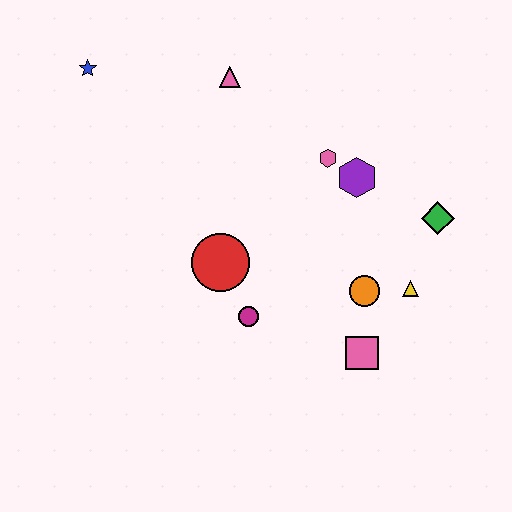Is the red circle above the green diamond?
No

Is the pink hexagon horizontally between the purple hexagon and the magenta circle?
Yes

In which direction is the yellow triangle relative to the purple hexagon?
The yellow triangle is below the purple hexagon.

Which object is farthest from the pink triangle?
The pink square is farthest from the pink triangle.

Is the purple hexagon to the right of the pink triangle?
Yes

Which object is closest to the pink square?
The orange circle is closest to the pink square.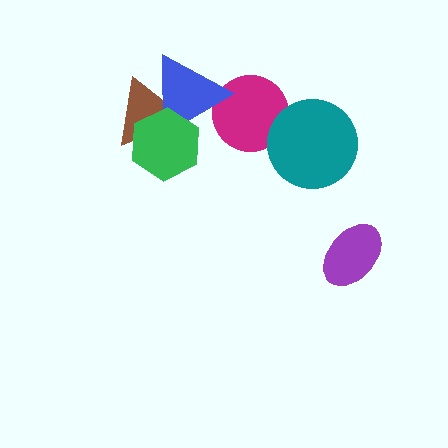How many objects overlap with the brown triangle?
2 objects overlap with the brown triangle.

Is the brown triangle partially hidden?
Yes, it is partially covered by another shape.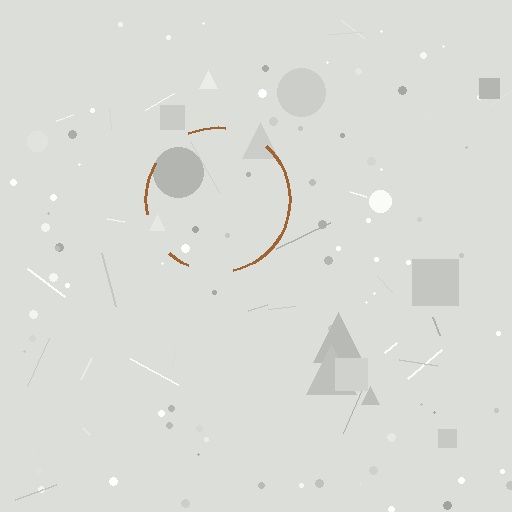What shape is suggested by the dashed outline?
The dashed outline suggests a circle.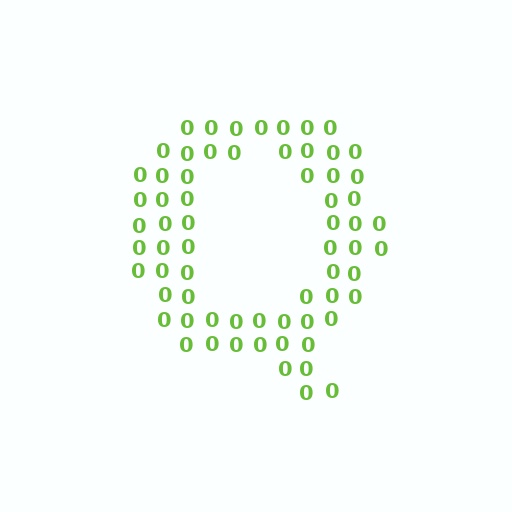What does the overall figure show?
The overall figure shows the letter Q.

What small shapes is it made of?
It is made of small digit 0's.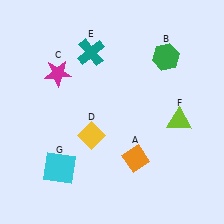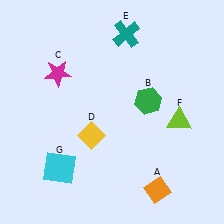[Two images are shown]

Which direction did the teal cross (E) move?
The teal cross (E) moved right.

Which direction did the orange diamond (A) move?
The orange diamond (A) moved down.